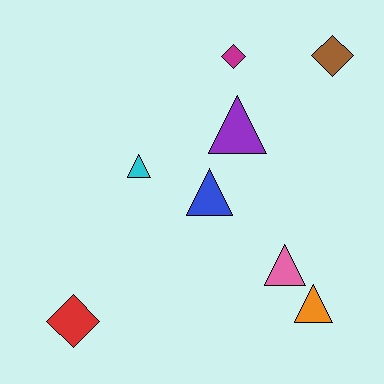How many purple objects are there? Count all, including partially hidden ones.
There is 1 purple object.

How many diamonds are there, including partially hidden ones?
There are 3 diamonds.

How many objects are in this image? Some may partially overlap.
There are 8 objects.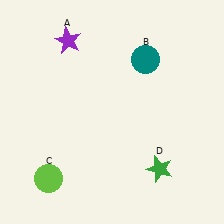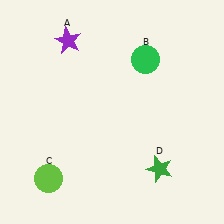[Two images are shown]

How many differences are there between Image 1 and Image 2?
There is 1 difference between the two images.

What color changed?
The circle (B) changed from teal in Image 1 to green in Image 2.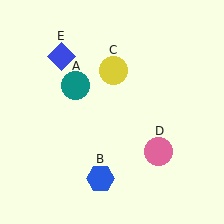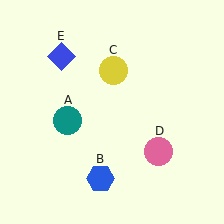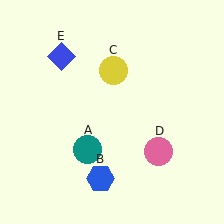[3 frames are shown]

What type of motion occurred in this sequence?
The teal circle (object A) rotated counterclockwise around the center of the scene.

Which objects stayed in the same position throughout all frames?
Blue hexagon (object B) and yellow circle (object C) and pink circle (object D) and blue diamond (object E) remained stationary.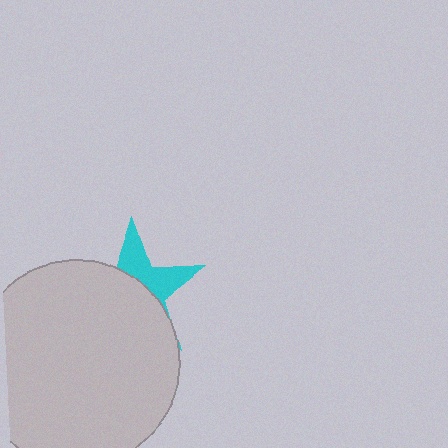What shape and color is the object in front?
The object in front is a light gray circle.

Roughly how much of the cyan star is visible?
A small part of it is visible (roughly 36%).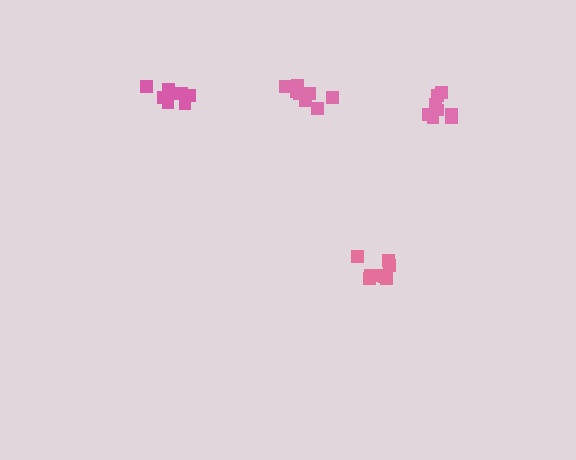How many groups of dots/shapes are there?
There are 4 groups.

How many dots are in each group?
Group 1: 8 dots, Group 2: 8 dots, Group 3: 8 dots, Group 4: 8 dots (32 total).